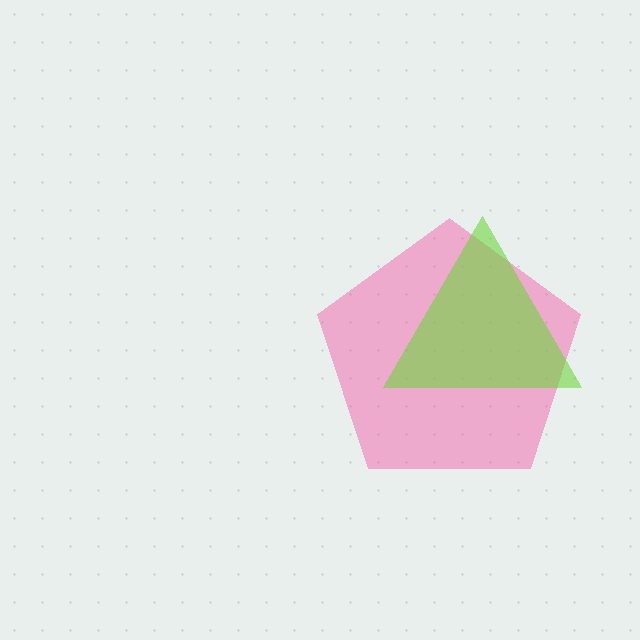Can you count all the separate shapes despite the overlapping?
Yes, there are 2 separate shapes.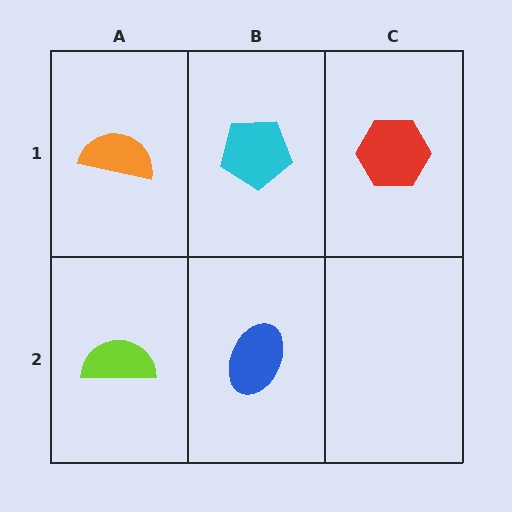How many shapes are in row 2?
2 shapes.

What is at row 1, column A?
An orange semicircle.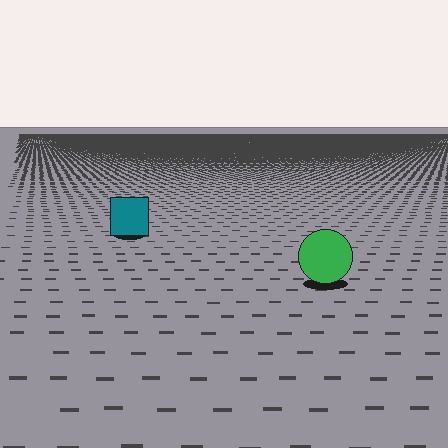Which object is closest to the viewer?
The green circle is closest. The texture marks near it are larger and more spread out.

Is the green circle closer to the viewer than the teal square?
Yes. The green circle is closer — you can tell from the texture gradient: the ground texture is coarser near it.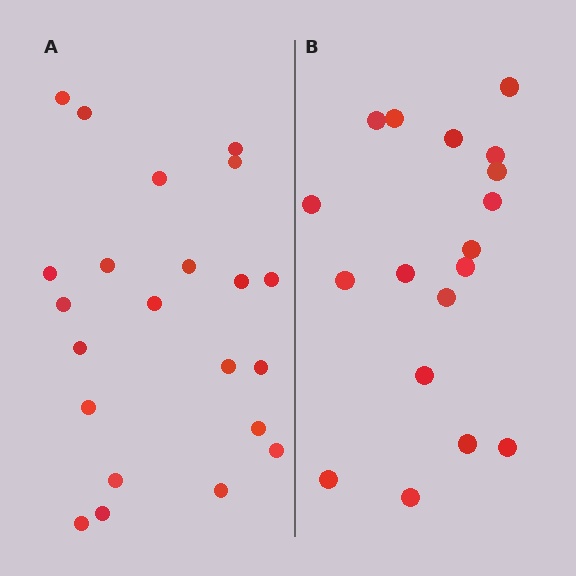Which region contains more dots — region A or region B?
Region A (the left region) has more dots.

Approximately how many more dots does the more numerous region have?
Region A has about 4 more dots than region B.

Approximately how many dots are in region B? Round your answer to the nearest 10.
About 20 dots. (The exact count is 18, which rounds to 20.)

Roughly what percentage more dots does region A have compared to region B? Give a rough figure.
About 20% more.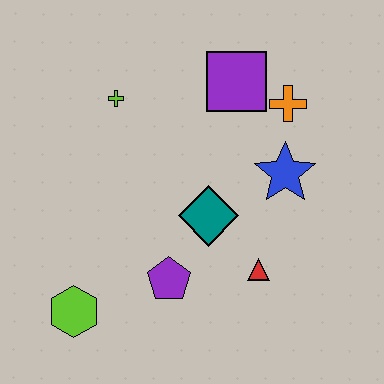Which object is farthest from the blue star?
The lime hexagon is farthest from the blue star.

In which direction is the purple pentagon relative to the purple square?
The purple pentagon is below the purple square.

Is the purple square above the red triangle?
Yes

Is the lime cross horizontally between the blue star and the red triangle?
No